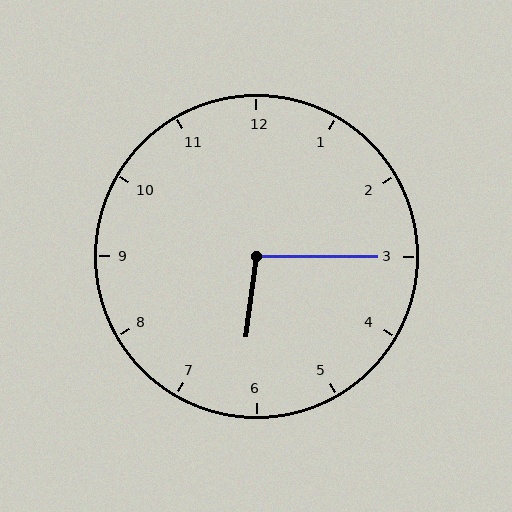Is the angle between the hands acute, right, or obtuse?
It is obtuse.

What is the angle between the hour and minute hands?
Approximately 98 degrees.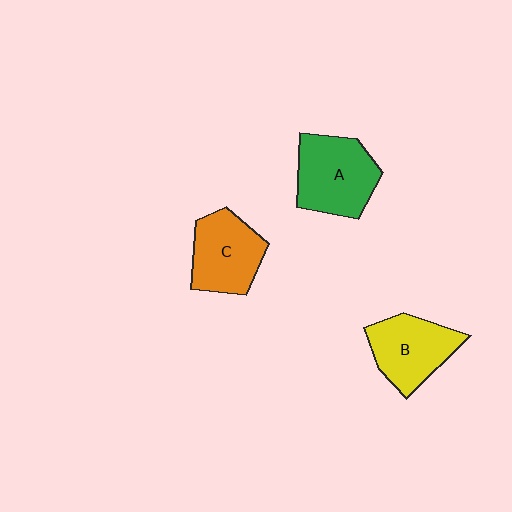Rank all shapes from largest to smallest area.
From largest to smallest: A (green), B (yellow), C (orange).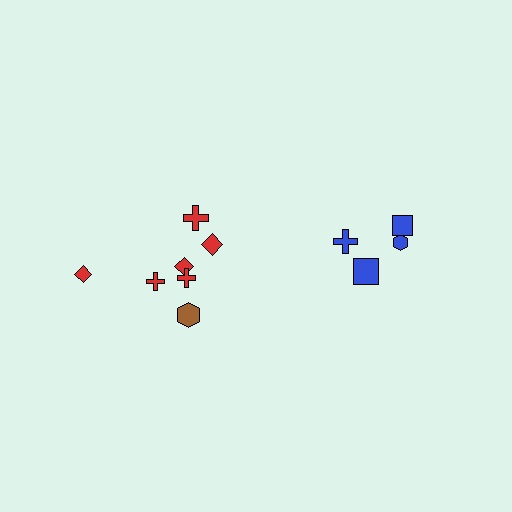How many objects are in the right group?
There are 4 objects.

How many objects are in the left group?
There are 7 objects.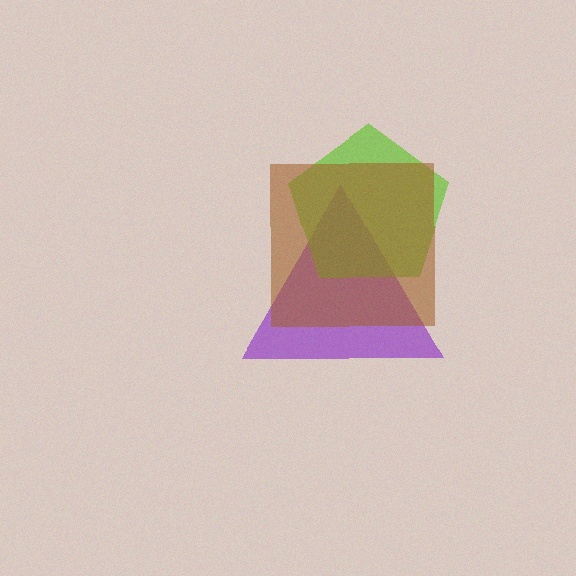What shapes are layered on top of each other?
The layered shapes are: a purple triangle, a lime pentagon, a brown square.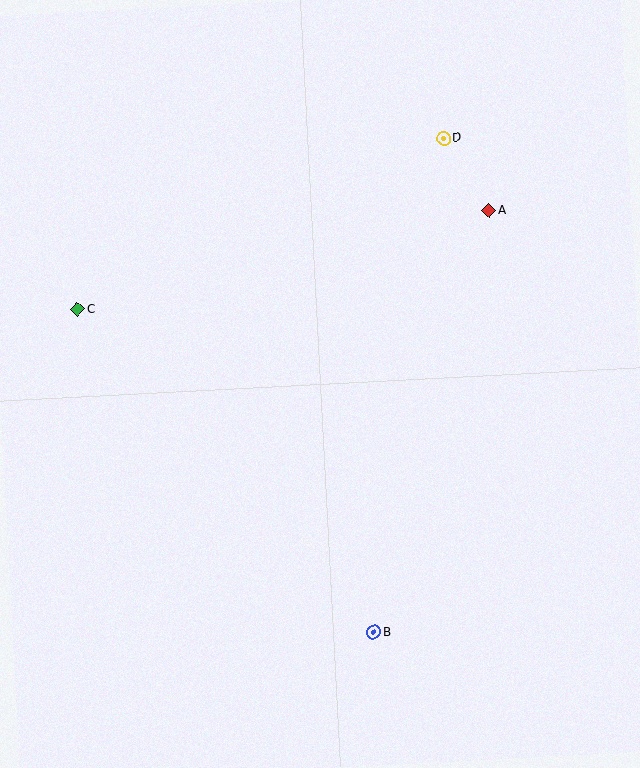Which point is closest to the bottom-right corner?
Point B is closest to the bottom-right corner.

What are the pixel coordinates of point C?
Point C is at (78, 309).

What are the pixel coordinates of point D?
Point D is at (444, 138).